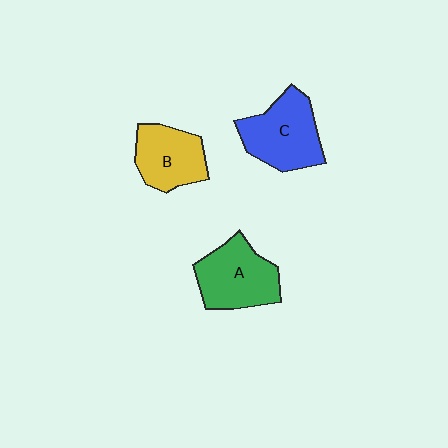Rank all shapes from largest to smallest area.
From largest to smallest: C (blue), A (green), B (yellow).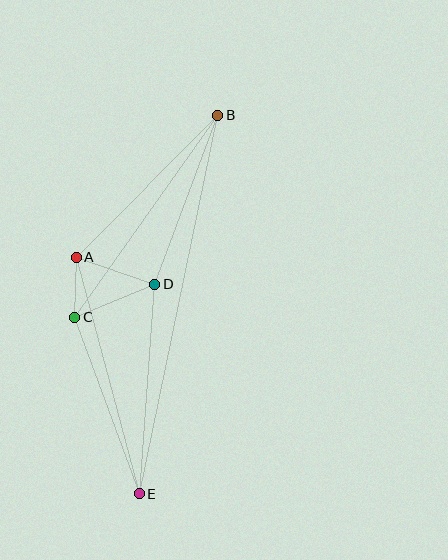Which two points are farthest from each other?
Points B and E are farthest from each other.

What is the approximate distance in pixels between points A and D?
The distance between A and D is approximately 83 pixels.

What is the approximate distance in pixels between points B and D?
The distance between B and D is approximately 180 pixels.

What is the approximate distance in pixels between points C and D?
The distance between C and D is approximately 86 pixels.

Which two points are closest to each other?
Points A and C are closest to each other.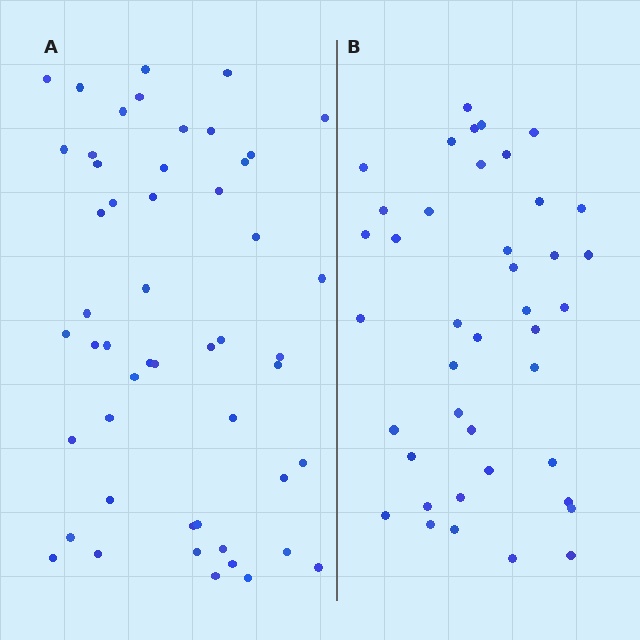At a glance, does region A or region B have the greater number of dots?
Region A (the left region) has more dots.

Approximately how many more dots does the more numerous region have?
Region A has roughly 10 or so more dots than region B.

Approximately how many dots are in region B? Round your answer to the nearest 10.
About 40 dots. (The exact count is 41, which rounds to 40.)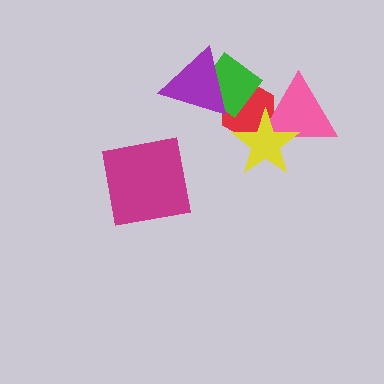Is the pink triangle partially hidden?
Yes, it is partially covered by another shape.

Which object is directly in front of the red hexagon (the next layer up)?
The green diamond is directly in front of the red hexagon.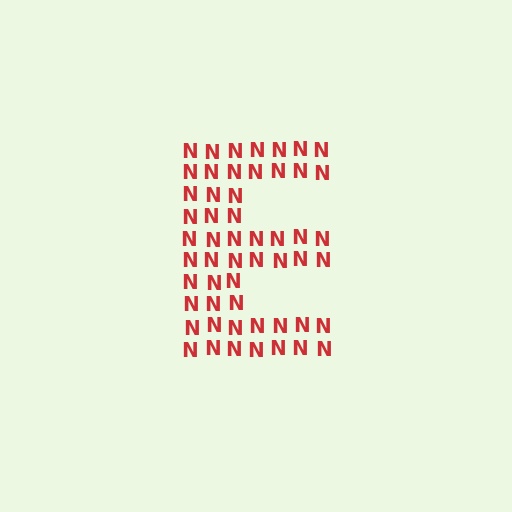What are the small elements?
The small elements are letter N's.